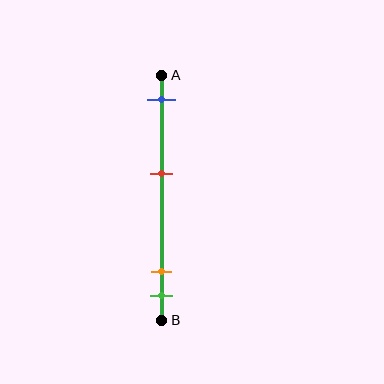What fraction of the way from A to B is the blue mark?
The blue mark is approximately 10% (0.1) of the way from A to B.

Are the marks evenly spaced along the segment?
No, the marks are not evenly spaced.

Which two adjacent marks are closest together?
The orange and green marks are the closest adjacent pair.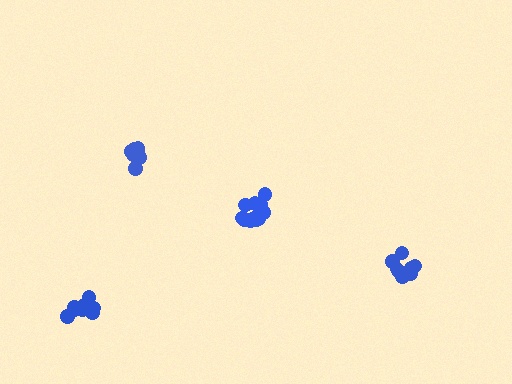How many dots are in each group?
Group 1: 7 dots, Group 2: 11 dots, Group 3: 9 dots, Group 4: 9 dots (36 total).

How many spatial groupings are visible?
There are 4 spatial groupings.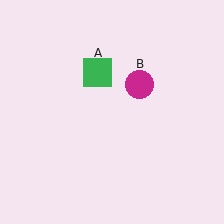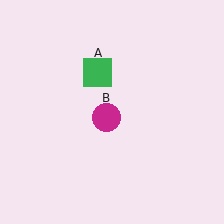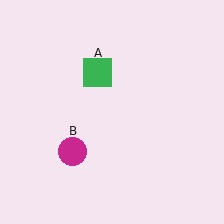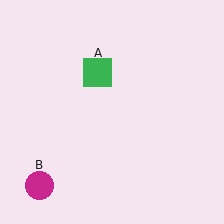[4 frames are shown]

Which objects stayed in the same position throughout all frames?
Green square (object A) remained stationary.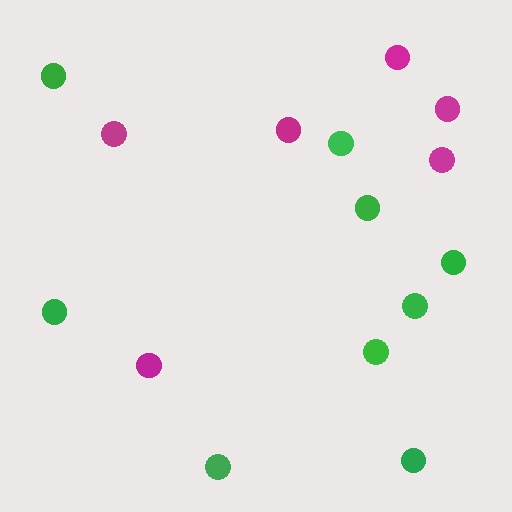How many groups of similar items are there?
There are 2 groups: one group of magenta circles (6) and one group of green circles (9).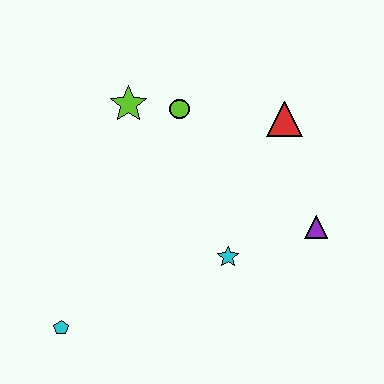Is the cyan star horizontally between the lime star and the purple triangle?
Yes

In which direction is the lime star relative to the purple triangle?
The lime star is to the left of the purple triangle.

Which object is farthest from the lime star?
The cyan pentagon is farthest from the lime star.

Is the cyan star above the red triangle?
No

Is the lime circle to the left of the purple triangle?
Yes